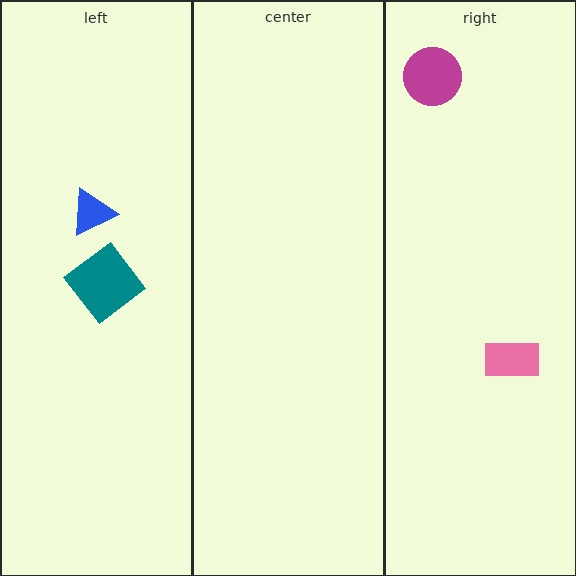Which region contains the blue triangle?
The left region.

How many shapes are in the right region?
2.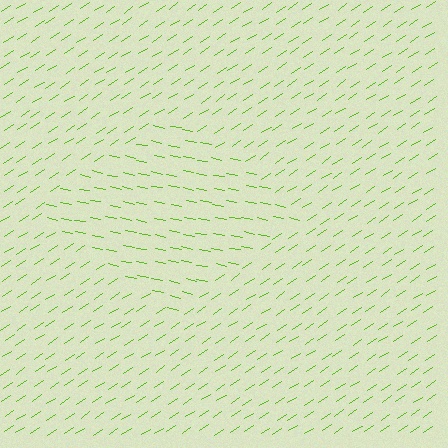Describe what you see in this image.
The image is filled with small lime line segments. A diamond region in the image has lines oriented differently from the surrounding lines, creating a visible texture boundary.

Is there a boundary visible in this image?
Yes, there is a texture boundary formed by a change in line orientation.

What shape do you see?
I see a diamond.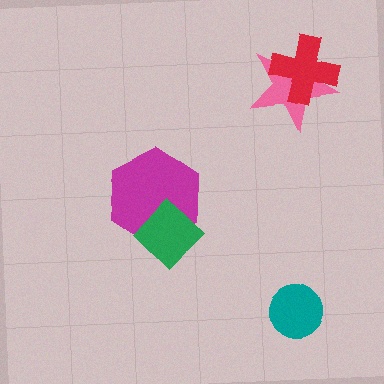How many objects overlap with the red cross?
1 object overlaps with the red cross.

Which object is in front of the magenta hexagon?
The green diamond is in front of the magenta hexagon.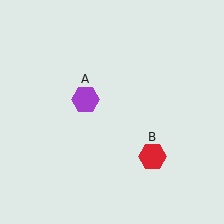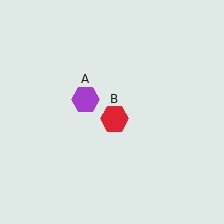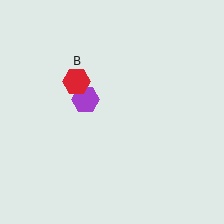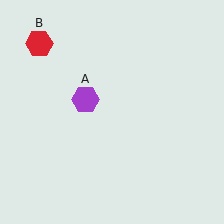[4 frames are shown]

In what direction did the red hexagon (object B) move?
The red hexagon (object B) moved up and to the left.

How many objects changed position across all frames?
1 object changed position: red hexagon (object B).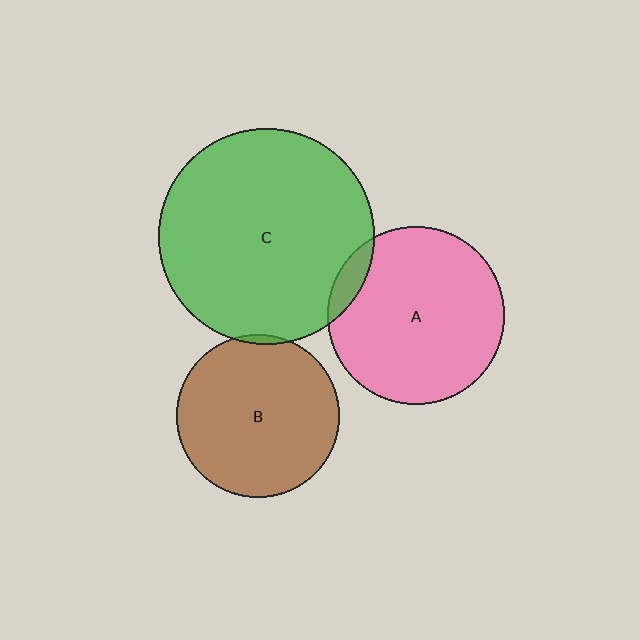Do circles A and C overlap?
Yes.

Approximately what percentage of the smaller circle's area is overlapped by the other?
Approximately 5%.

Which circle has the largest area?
Circle C (green).